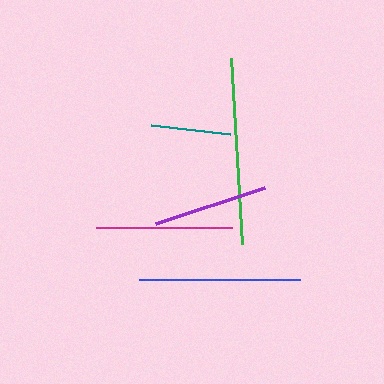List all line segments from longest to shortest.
From longest to shortest: green, blue, magenta, purple, teal.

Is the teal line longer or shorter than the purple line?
The purple line is longer than the teal line.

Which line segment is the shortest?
The teal line is the shortest at approximately 80 pixels.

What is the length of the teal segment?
The teal segment is approximately 80 pixels long.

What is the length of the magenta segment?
The magenta segment is approximately 136 pixels long.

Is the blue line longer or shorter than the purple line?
The blue line is longer than the purple line.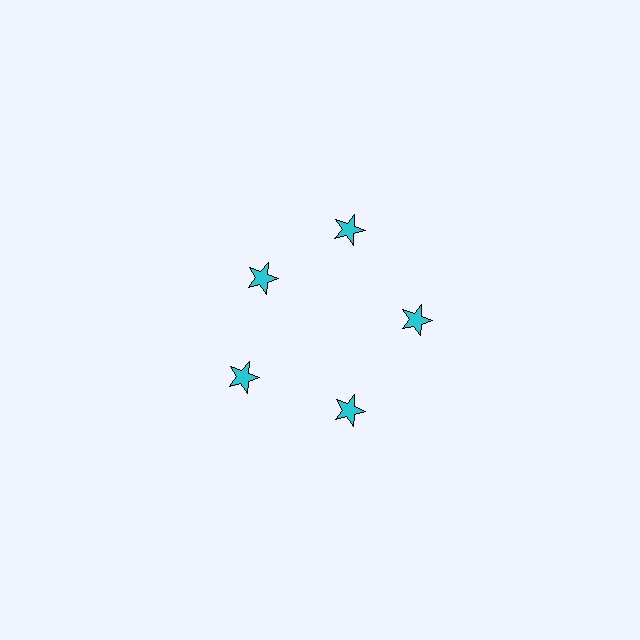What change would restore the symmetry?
The symmetry would be restored by moving it outward, back onto the ring so that all 5 stars sit at equal angles and equal distance from the center.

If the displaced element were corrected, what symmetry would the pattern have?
It would have 5-fold rotational symmetry — the pattern would map onto itself every 72 degrees.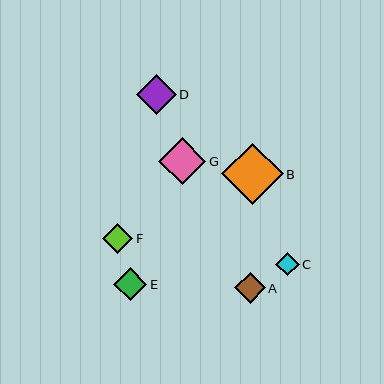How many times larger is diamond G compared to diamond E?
Diamond G is approximately 1.4 times the size of diamond E.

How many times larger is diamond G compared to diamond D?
Diamond G is approximately 1.2 times the size of diamond D.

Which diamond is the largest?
Diamond B is the largest with a size of approximately 62 pixels.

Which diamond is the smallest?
Diamond C is the smallest with a size of approximately 24 pixels.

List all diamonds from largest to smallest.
From largest to smallest: B, G, D, E, A, F, C.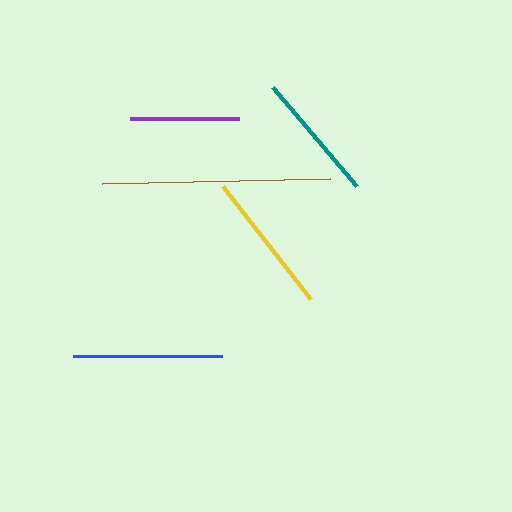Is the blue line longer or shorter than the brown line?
The brown line is longer than the blue line.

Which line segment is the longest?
The brown line is the longest at approximately 228 pixels.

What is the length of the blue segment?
The blue segment is approximately 149 pixels long.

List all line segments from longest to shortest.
From longest to shortest: brown, blue, yellow, teal, purple.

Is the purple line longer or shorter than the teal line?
The teal line is longer than the purple line.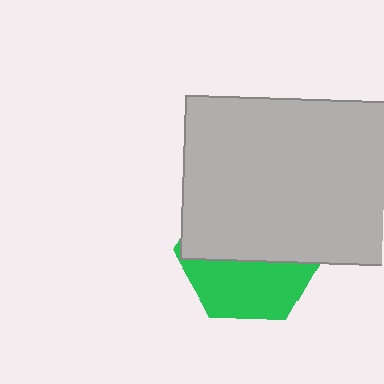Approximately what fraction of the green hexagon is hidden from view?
Roughly 58% of the green hexagon is hidden behind the light gray rectangle.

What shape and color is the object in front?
The object in front is a light gray rectangle.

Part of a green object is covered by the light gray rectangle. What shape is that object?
It is a hexagon.